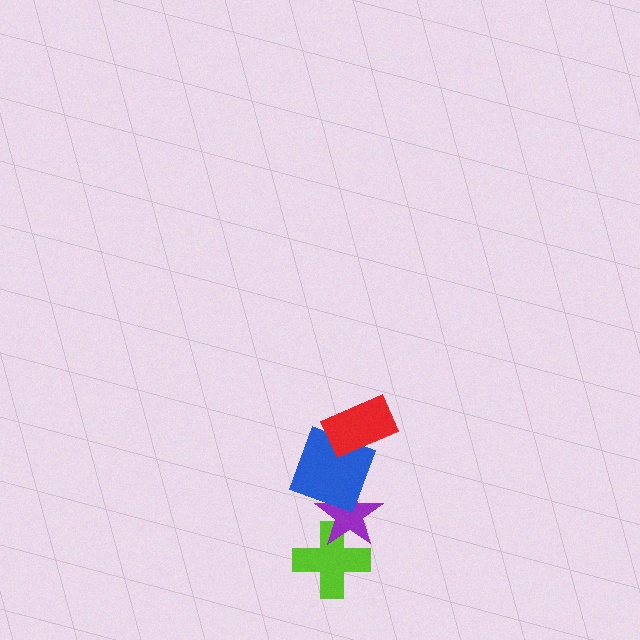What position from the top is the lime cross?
The lime cross is 4th from the top.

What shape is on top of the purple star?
The blue square is on top of the purple star.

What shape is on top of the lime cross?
The purple star is on top of the lime cross.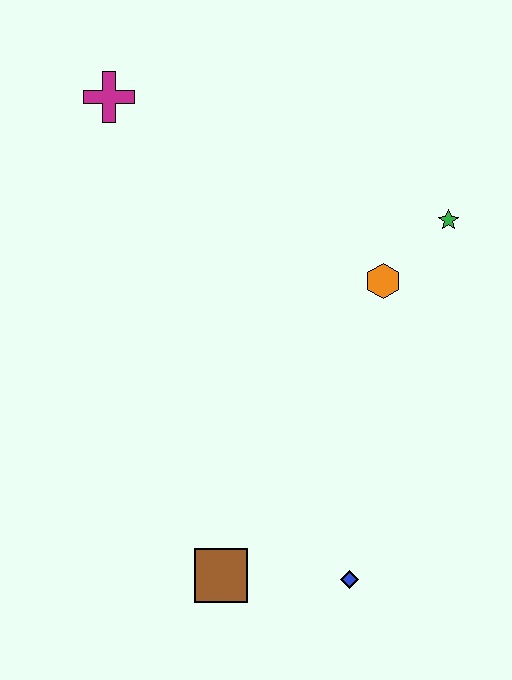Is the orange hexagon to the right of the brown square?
Yes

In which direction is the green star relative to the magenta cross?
The green star is to the right of the magenta cross.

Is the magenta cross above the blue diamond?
Yes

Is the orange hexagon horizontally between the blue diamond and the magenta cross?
No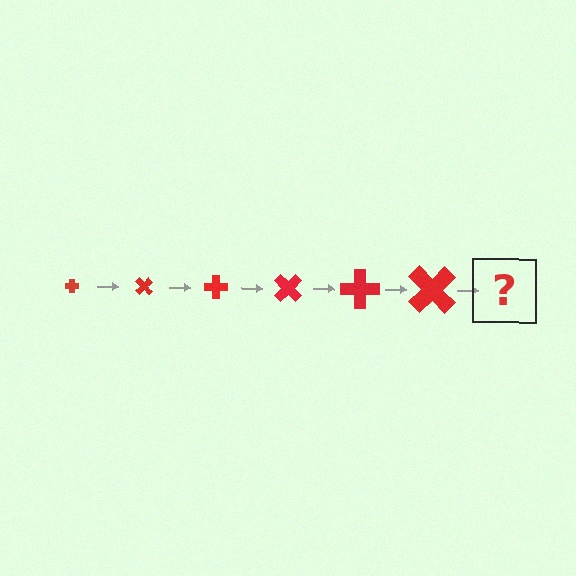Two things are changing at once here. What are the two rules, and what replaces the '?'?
The two rules are that the cross grows larger each step and it rotates 45 degrees each step. The '?' should be a cross, larger than the previous one and rotated 270 degrees from the start.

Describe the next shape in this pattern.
It should be a cross, larger than the previous one and rotated 270 degrees from the start.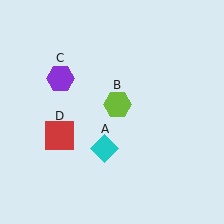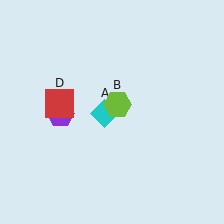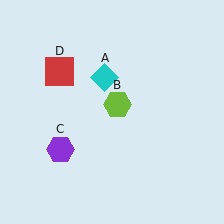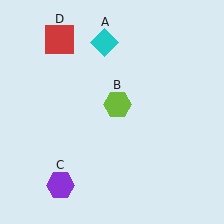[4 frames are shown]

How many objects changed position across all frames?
3 objects changed position: cyan diamond (object A), purple hexagon (object C), red square (object D).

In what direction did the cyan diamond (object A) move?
The cyan diamond (object A) moved up.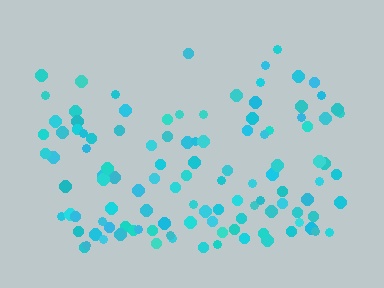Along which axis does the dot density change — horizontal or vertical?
Vertical.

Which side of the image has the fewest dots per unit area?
The top.